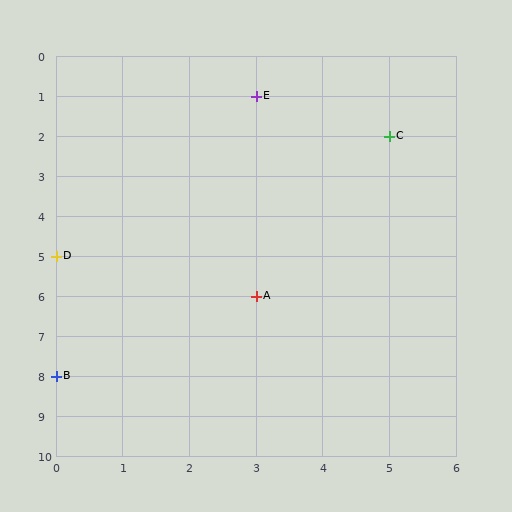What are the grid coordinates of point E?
Point E is at grid coordinates (3, 1).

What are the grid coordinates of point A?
Point A is at grid coordinates (3, 6).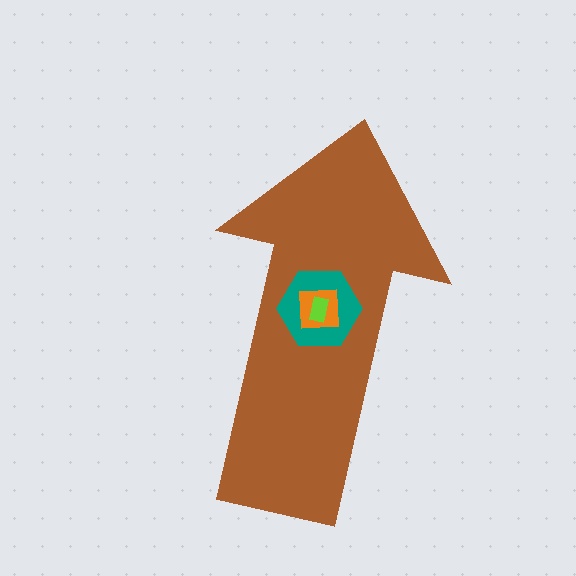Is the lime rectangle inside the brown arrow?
Yes.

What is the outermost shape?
The brown arrow.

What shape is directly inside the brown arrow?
The teal hexagon.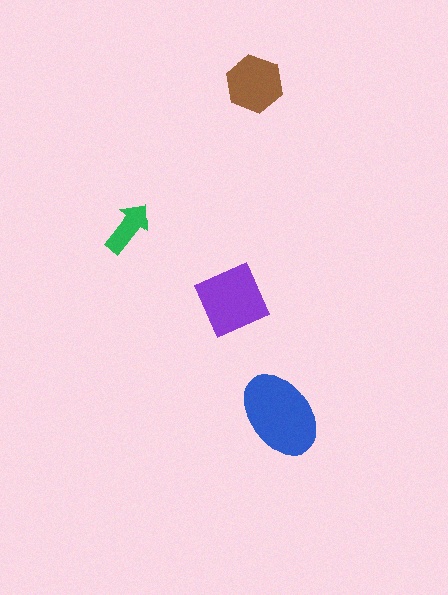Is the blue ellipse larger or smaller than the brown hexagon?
Larger.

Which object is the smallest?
The green arrow.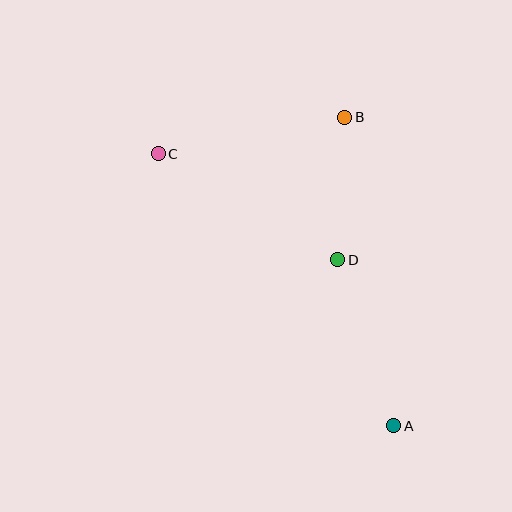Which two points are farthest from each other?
Points A and C are farthest from each other.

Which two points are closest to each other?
Points B and D are closest to each other.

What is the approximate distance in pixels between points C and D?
The distance between C and D is approximately 208 pixels.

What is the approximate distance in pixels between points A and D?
The distance between A and D is approximately 175 pixels.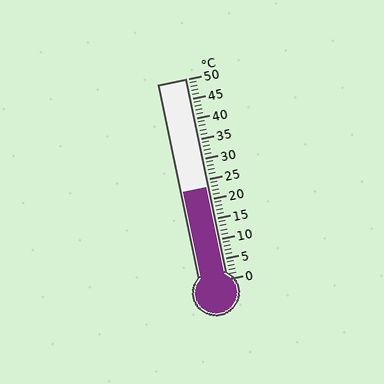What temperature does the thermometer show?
The thermometer shows approximately 23°C.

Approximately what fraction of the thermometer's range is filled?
The thermometer is filled to approximately 45% of its range.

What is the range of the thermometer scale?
The thermometer scale ranges from 0°C to 50°C.